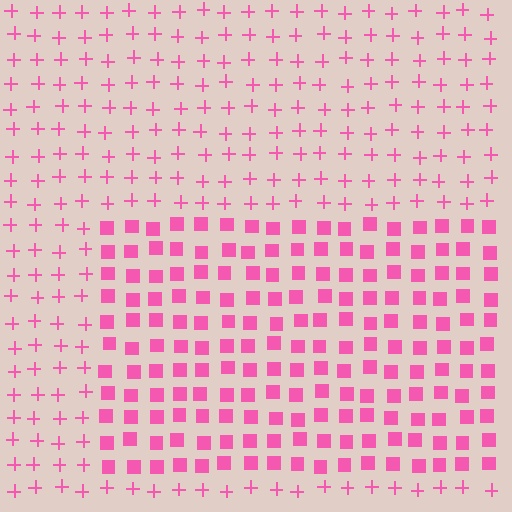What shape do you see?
I see a rectangle.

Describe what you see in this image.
The image is filled with small pink elements arranged in a uniform grid. A rectangle-shaped region contains squares, while the surrounding area contains plus signs. The boundary is defined purely by the change in element shape.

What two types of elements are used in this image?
The image uses squares inside the rectangle region and plus signs outside it.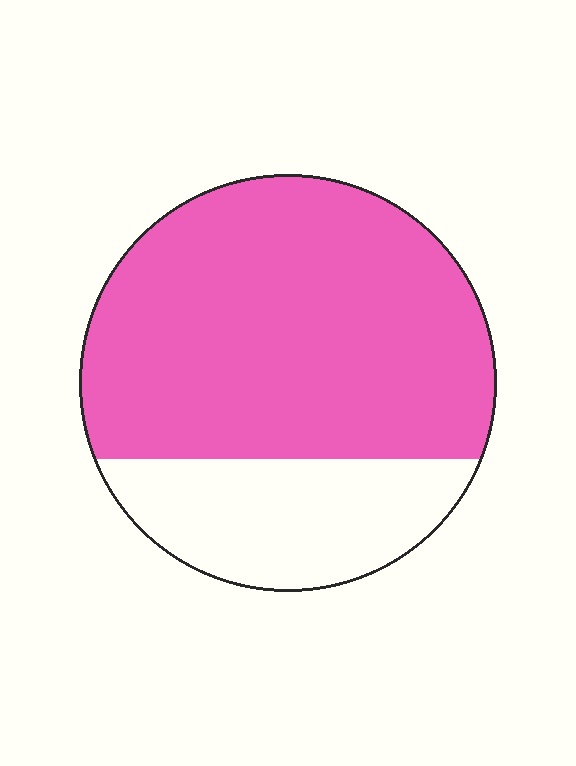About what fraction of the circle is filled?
About three quarters (3/4).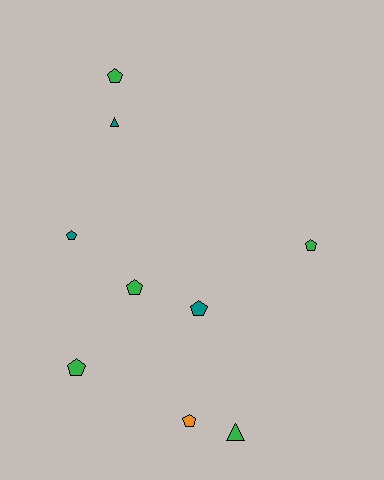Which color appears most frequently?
Green, with 5 objects.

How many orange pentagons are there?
There is 1 orange pentagon.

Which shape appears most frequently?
Pentagon, with 7 objects.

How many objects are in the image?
There are 9 objects.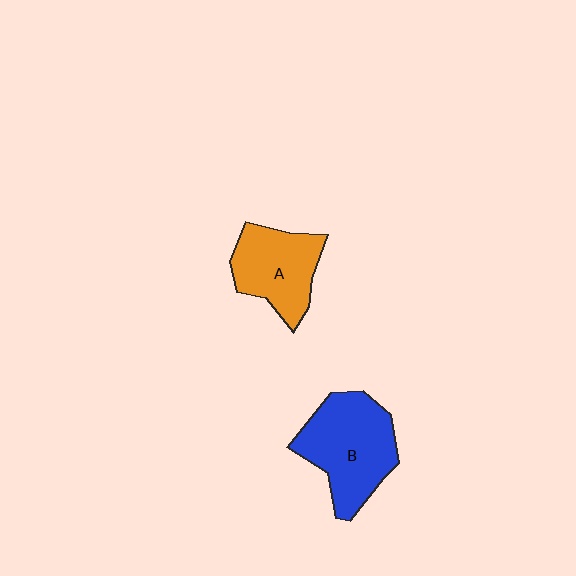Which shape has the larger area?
Shape B (blue).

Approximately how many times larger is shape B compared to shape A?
Approximately 1.3 times.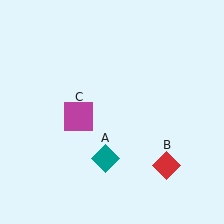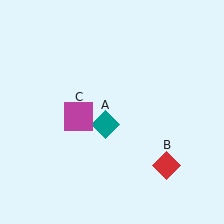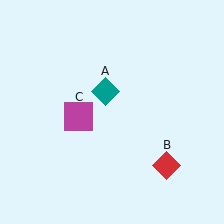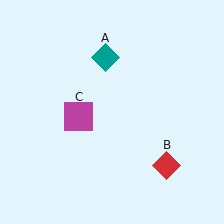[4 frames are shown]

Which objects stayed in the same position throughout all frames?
Red diamond (object B) and magenta square (object C) remained stationary.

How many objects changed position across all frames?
1 object changed position: teal diamond (object A).